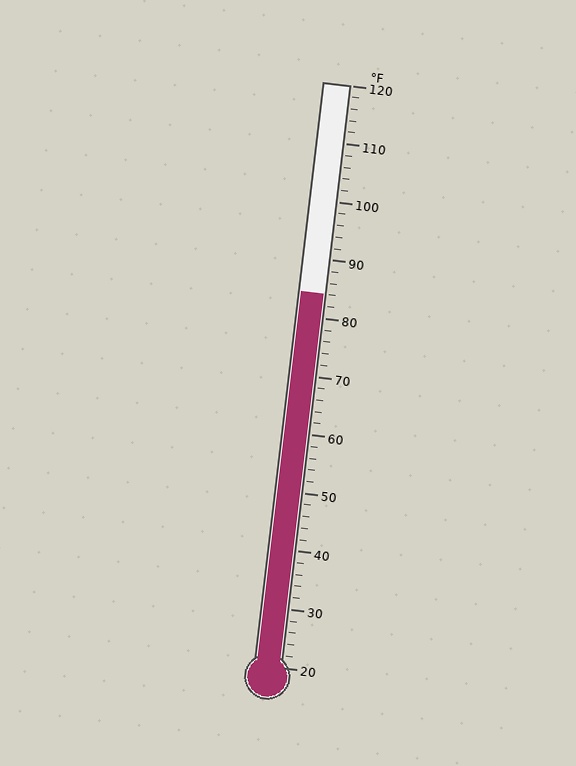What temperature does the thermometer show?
The thermometer shows approximately 84°F.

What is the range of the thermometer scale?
The thermometer scale ranges from 20°F to 120°F.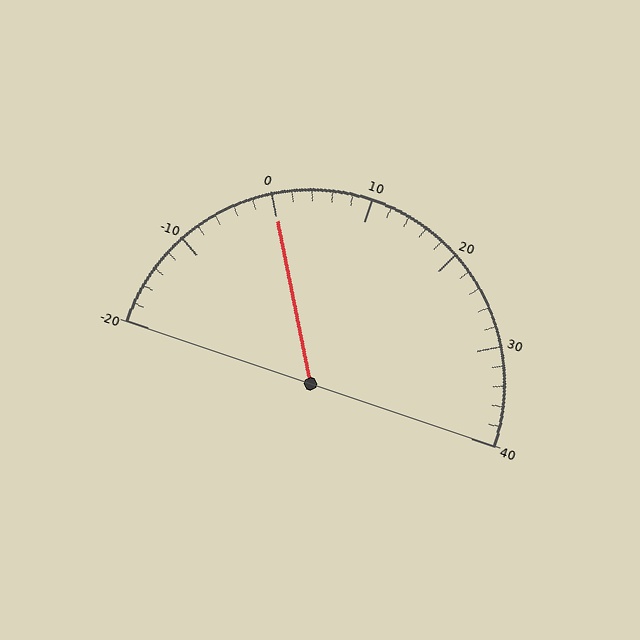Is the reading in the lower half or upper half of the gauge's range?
The reading is in the lower half of the range (-20 to 40).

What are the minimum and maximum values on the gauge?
The gauge ranges from -20 to 40.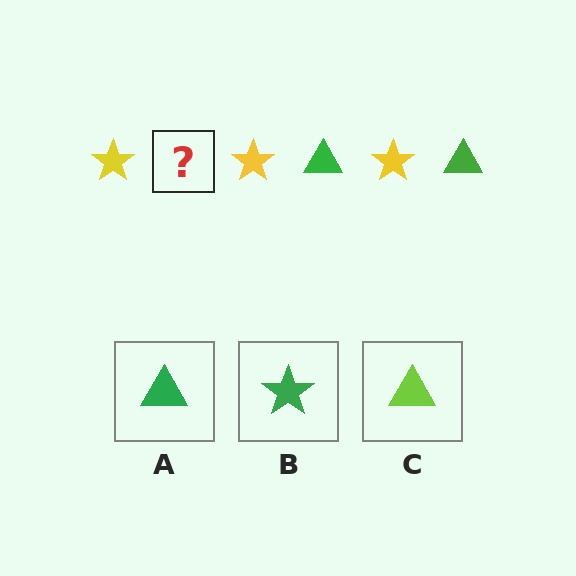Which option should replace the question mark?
Option A.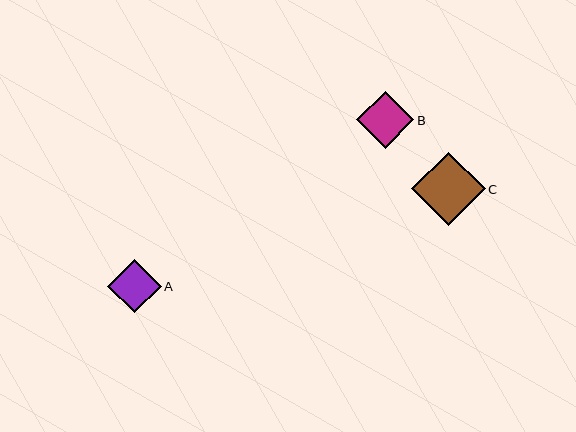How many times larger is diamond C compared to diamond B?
Diamond C is approximately 1.3 times the size of diamond B.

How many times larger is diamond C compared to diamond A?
Diamond C is approximately 1.4 times the size of diamond A.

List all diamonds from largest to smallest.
From largest to smallest: C, B, A.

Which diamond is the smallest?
Diamond A is the smallest with a size of approximately 53 pixels.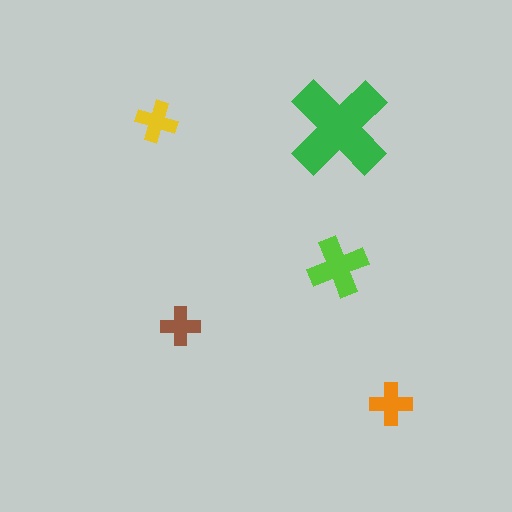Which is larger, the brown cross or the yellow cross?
The yellow one.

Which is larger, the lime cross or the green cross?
The green one.